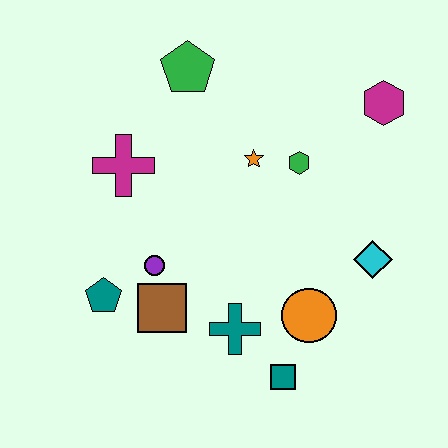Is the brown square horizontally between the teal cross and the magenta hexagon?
No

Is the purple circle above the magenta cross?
No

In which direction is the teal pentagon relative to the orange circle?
The teal pentagon is to the left of the orange circle.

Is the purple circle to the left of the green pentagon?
Yes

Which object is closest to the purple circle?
The brown square is closest to the purple circle.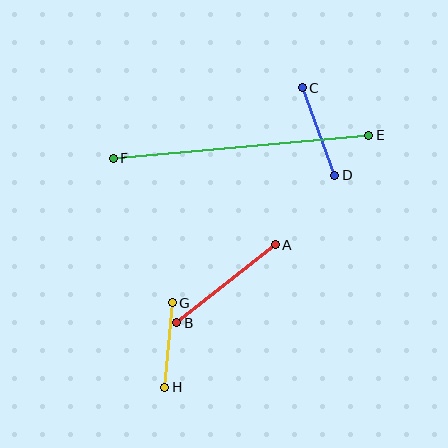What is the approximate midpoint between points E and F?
The midpoint is at approximately (241, 147) pixels.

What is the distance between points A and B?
The distance is approximately 126 pixels.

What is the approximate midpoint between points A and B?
The midpoint is at approximately (226, 284) pixels.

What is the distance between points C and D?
The distance is approximately 93 pixels.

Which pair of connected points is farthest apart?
Points E and F are farthest apart.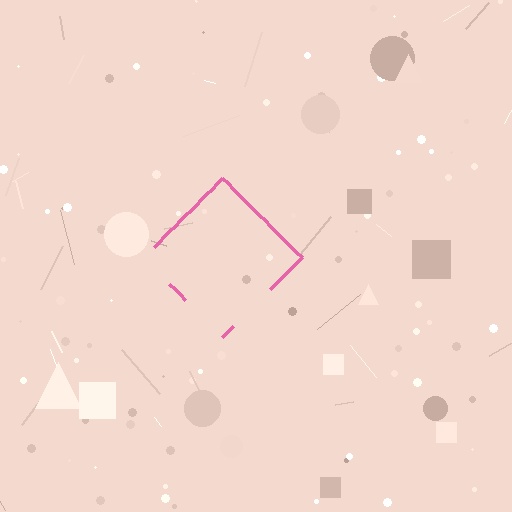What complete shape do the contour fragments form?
The contour fragments form a diamond.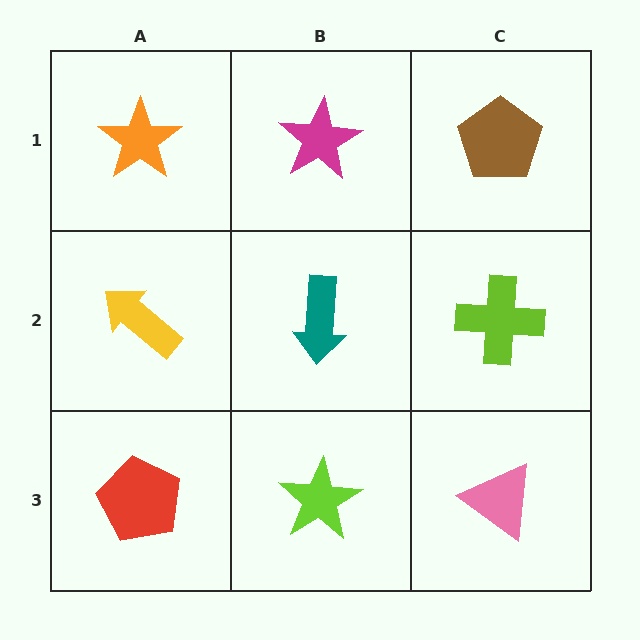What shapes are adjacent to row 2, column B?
A magenta star (row 1, column B), a lime star (row 3, column B), a yellow arrow (row 2, column A), a lime cross (row 2, column C).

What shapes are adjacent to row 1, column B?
A teal arrow (row 2, column B), an orange star (row 1, column A), a brown pentagon (row 1, column C).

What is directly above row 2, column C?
A brown pentagon.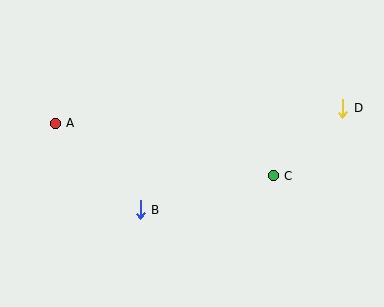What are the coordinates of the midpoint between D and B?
The midpoint between D and B is at (241, 159).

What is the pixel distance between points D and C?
The distance between D and C is 97 pixels.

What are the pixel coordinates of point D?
Point D is at (343, 108).